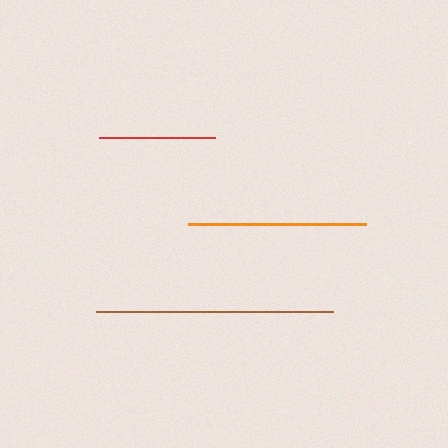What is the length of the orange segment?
The orange segment is approximately 177 pixels long.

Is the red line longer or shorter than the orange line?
The orange line is longer than the red line.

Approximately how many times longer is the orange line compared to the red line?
The orange line is approximately 1.5 times the length of the red line.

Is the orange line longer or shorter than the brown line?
The brown line is longer than the orange line.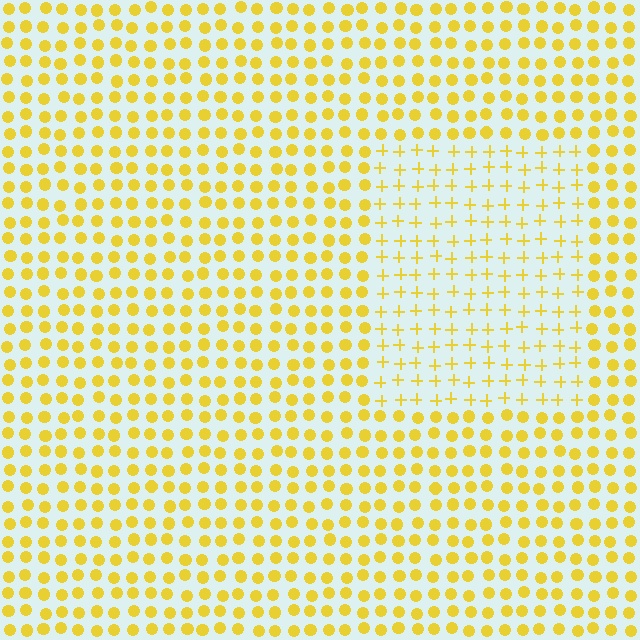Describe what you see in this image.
The image is filled with small yellow elements arranged in a uniform grid. A rectangle-shaped region contains plus signs, while the surrounding area contains circles. The boundary is defined purely by the change in element shape.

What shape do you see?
I see a rectangle.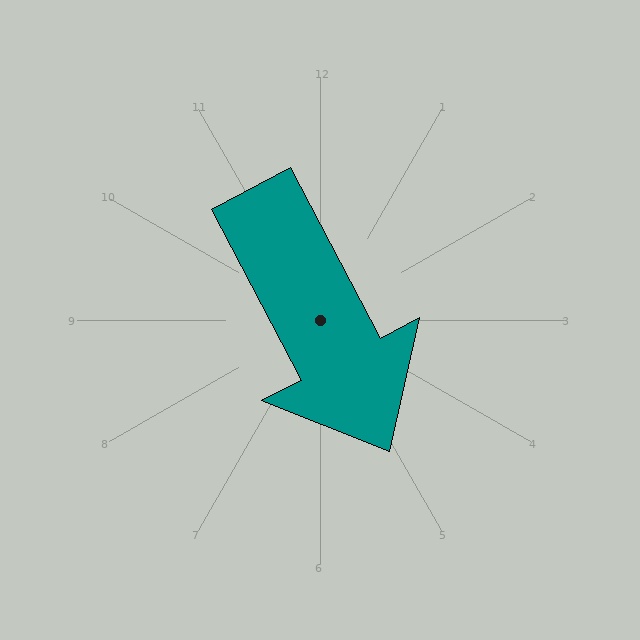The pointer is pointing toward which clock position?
Roughly 5 o'clock.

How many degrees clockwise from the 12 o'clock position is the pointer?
Approximately 152 degrees.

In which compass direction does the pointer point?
Southeast.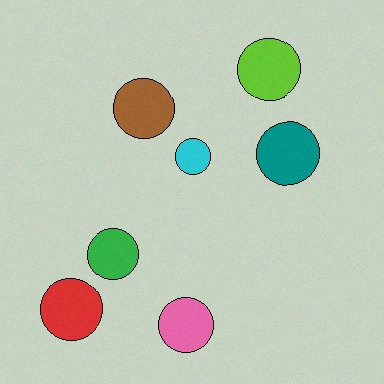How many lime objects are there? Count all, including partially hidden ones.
There is 1 lime object.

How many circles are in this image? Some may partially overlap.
There are 7 circles.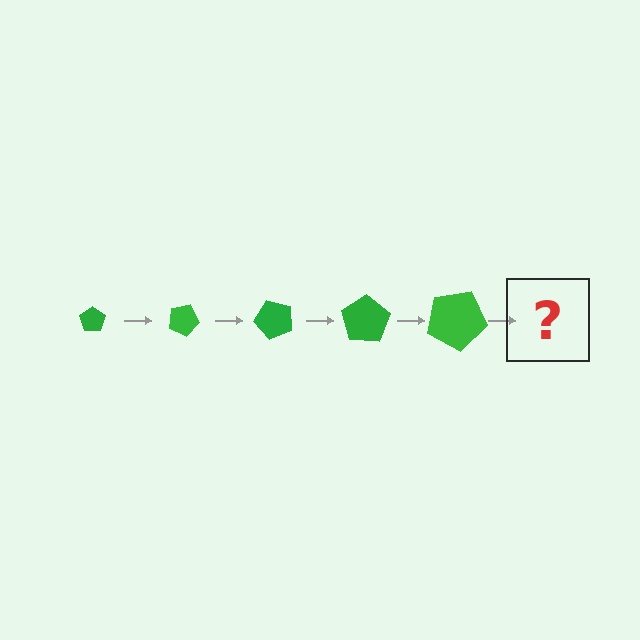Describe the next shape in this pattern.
It should be a pentagon, larger than the previous one and rotated 125 degrees from the start.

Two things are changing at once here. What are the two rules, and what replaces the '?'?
The two rules are that the pentagon grows larger each step and it rotates 25 degrees each step. The '?' should be a pentagon, larger than the previous one and rotated 125 degrees from the start.